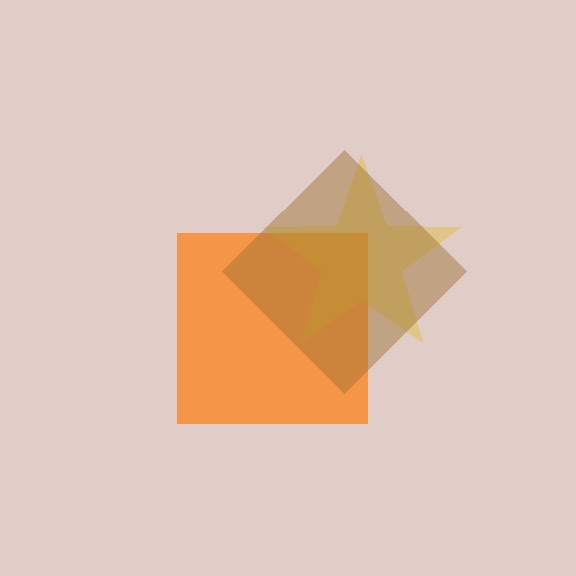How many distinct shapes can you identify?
There are 3 distinct shapes: an orange square, a yellow star, a brown diamond.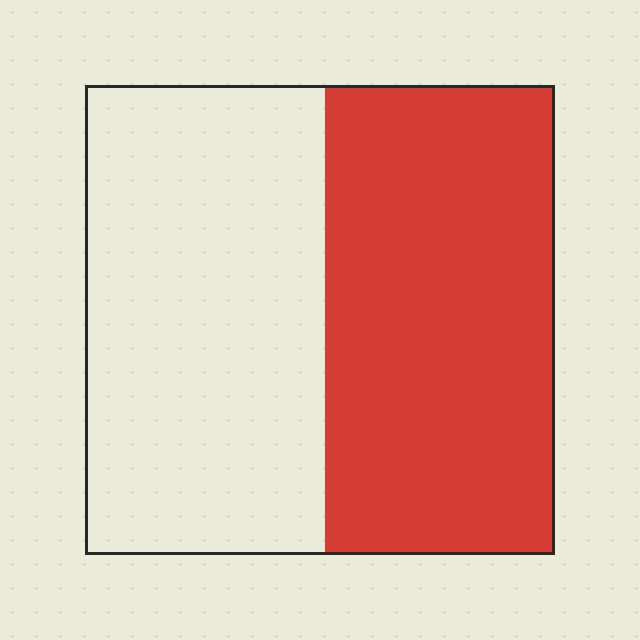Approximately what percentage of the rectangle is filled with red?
Approximately 50%.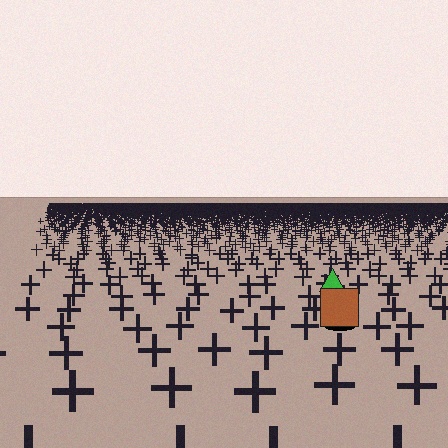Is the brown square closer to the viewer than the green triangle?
Yes. The brown square is closer — you can tell from the texture gradient: the ground texture is coarser near it.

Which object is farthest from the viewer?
The green triangle is farthest from the viewer. It appears smaller and the ground texture around it is denser.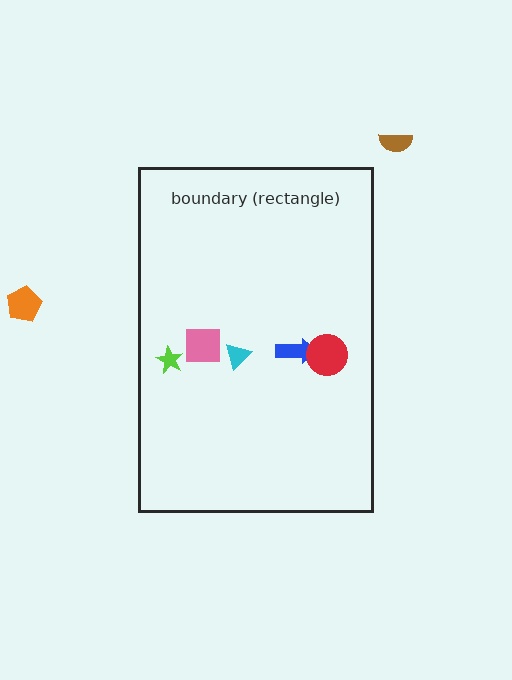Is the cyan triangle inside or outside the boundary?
Inside.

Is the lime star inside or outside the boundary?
Inside.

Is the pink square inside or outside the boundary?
Inside.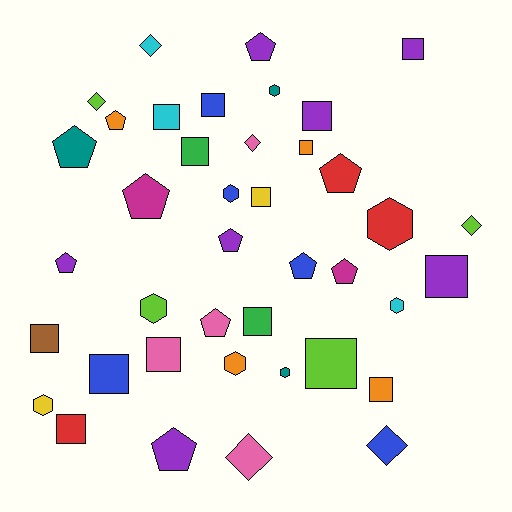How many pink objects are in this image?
There are 4 pink objects.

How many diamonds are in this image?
There are 6 diamonds.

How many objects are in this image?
There are 40 objects.